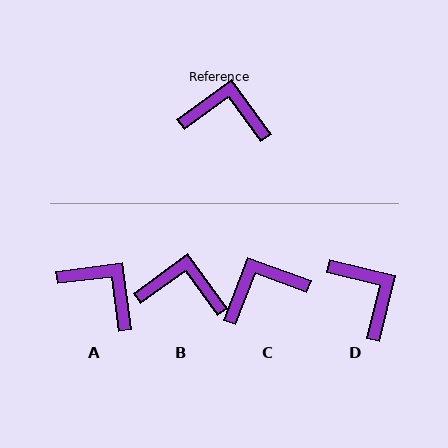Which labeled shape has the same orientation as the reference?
B.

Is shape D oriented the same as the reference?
No, it is off by about 50 degrees.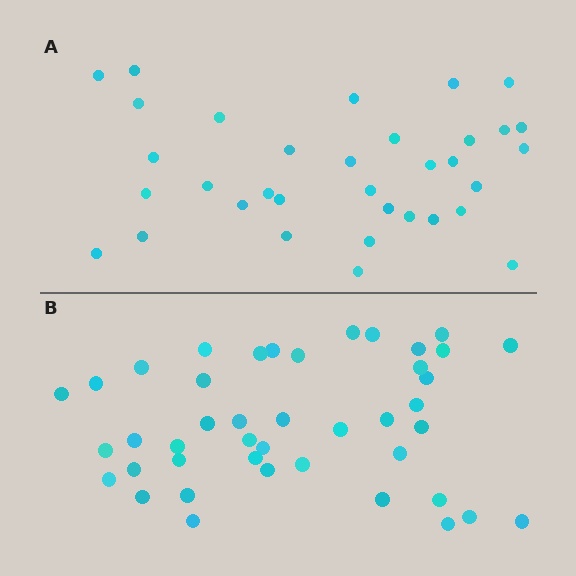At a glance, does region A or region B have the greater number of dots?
Region B (the bottom region) has more dots.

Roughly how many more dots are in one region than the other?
Region B has roughly 8 or so more dots than region A.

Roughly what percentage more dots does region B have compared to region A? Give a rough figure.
About 25% more.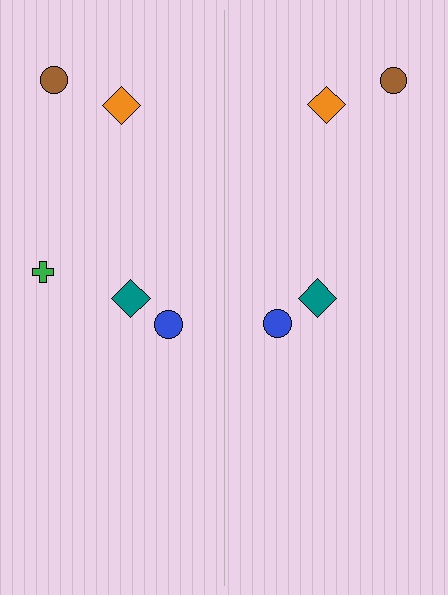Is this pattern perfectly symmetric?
No, the pattern is not perfectly symmetric. A green cross is missing from the right side.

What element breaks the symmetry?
A green cross is missing from the right side.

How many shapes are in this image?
There are 9 shapes in this image.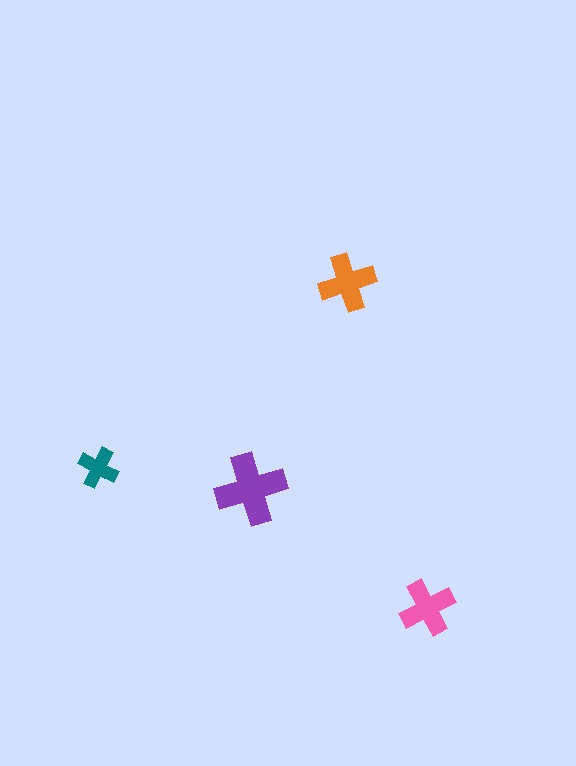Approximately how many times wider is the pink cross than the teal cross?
About 1.5 times wider.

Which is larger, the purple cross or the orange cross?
The purple one.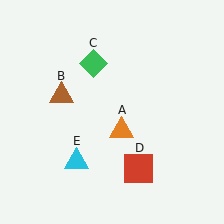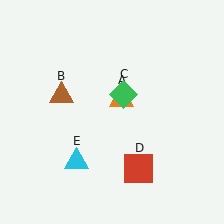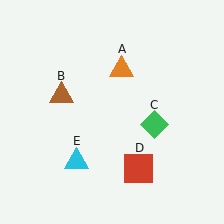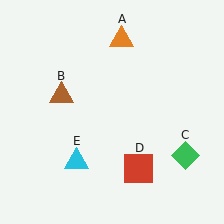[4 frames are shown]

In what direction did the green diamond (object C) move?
The green diamond (object C) moved down and to the right.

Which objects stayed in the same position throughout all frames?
Brown triangle (object B) and red square (object D) and cyan triangle (object E) remained stationary.